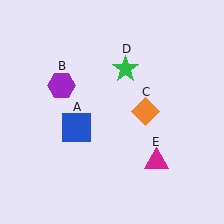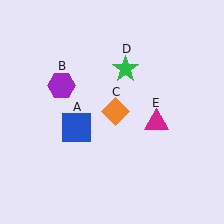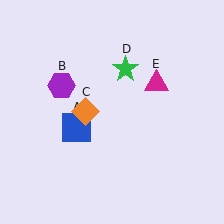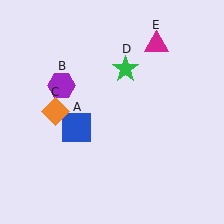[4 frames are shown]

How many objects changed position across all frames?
2 objects changed position: orange diamond (object C), magenta triangle (object E).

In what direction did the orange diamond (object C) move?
The orange diamond (object C) moved left.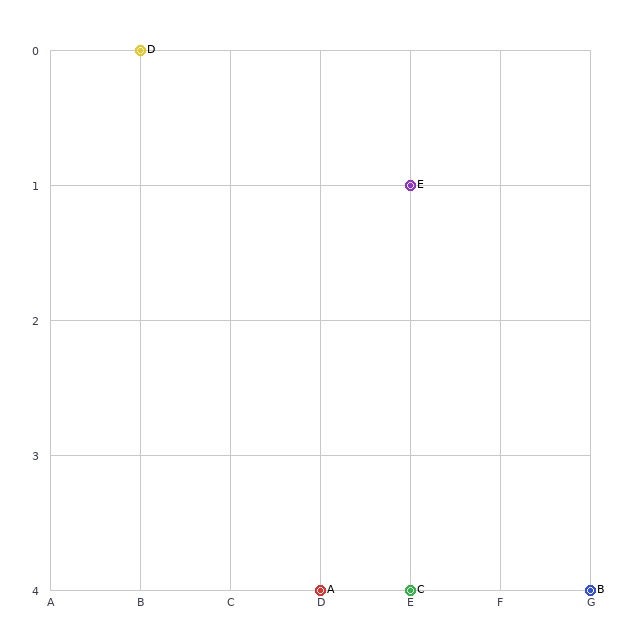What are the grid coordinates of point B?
Point B is at grid coordinates (G, 4).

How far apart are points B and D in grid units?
Points B and D are 5 columns and 4 rows apart (about 6.4 grid units diagonally).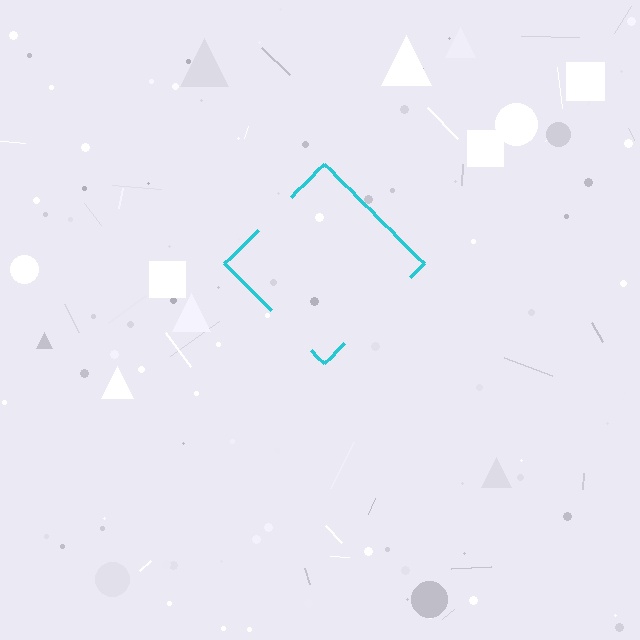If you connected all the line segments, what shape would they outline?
They would outline a diamond.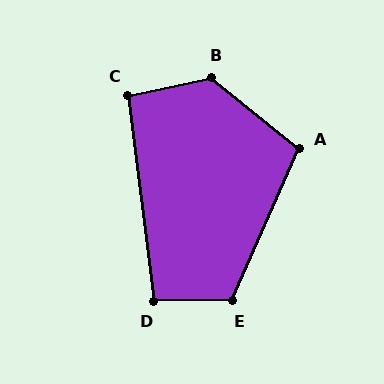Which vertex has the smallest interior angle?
C, at approximately 95 degrees.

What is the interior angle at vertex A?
Approximately 105 degrees (obtuse).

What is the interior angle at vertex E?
Approximately 114 degrees (obtuse).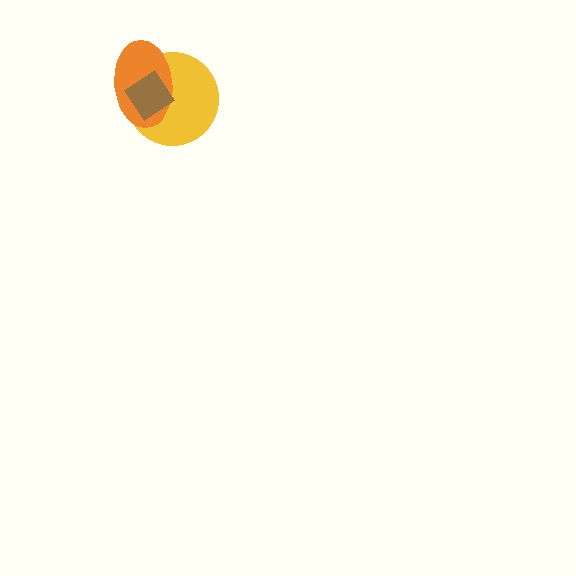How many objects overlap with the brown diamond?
2 objects overlap with the brown diamond.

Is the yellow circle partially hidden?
Yes, it is partially covered by another shape.